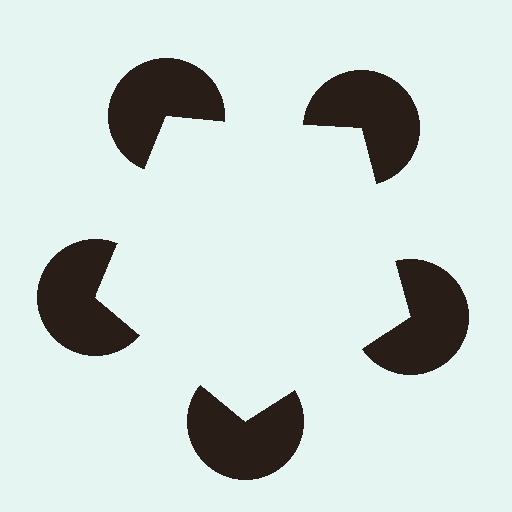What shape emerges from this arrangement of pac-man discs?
An illusory pentagon — its edges are inferred from the aligned wedge cuts in the pac-man discs, not physically drawn.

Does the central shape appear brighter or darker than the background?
It typically appears slightly brighter than the background, even though no actual brightness change is drawn.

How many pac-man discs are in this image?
There are 5 — one at each vertex of the illusory pentagon.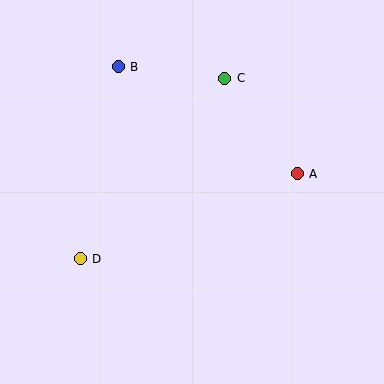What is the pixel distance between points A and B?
The distance between A and B is 208 pixels.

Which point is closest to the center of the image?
Point A at (297, 174) is closest to the center.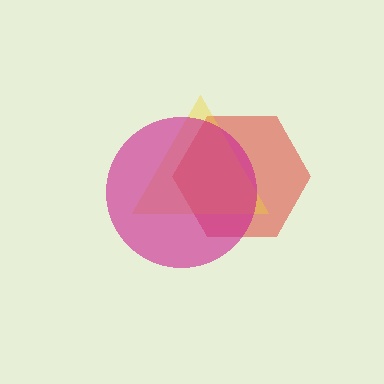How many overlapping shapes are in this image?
There are 3 overlapping shapes in the image.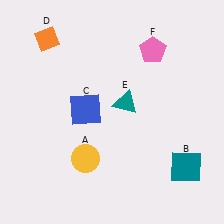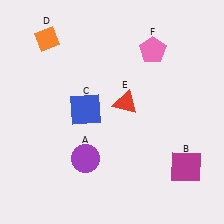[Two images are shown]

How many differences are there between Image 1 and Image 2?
There are 3 differences between the two images.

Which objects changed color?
A changed from yellow to purple. B changed from teal to magenta. E changed from teal to red.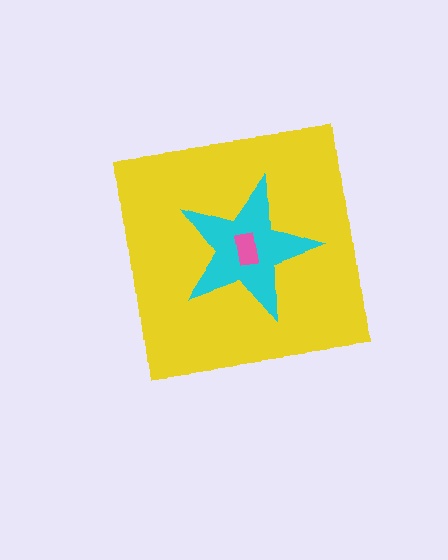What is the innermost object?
The pink rectangle.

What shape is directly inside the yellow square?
The cyan star.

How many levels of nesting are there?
3.